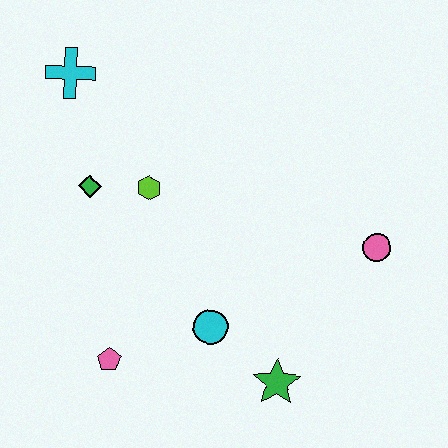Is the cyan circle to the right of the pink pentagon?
Yes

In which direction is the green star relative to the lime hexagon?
The green star is below the lime hexagon.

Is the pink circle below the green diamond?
Yes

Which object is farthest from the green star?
The cyan cross is farthest from the green star.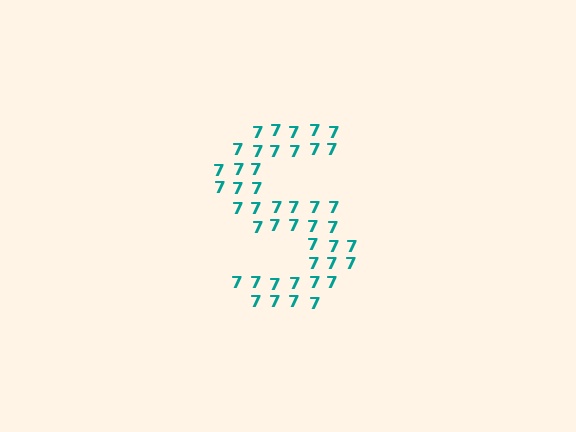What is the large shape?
The large shape is the letter S.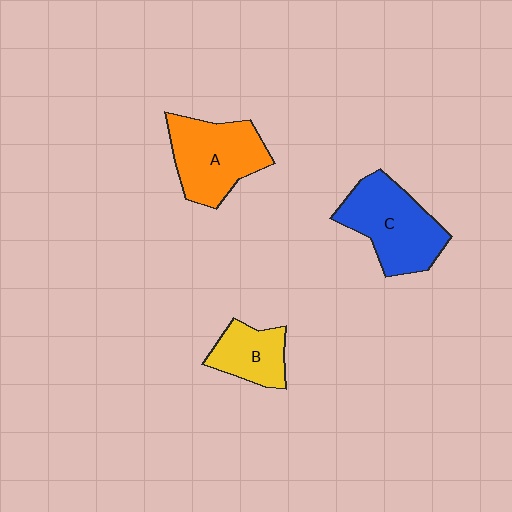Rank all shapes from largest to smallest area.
From largest to smallest: C (blue), A (orange), B (yellow).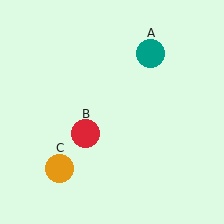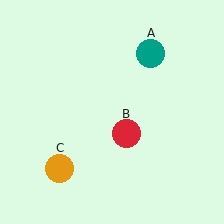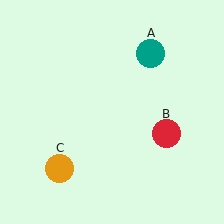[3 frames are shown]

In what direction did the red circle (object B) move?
The red circle (object B) moved right.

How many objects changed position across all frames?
1 object changed position: red circle (object B).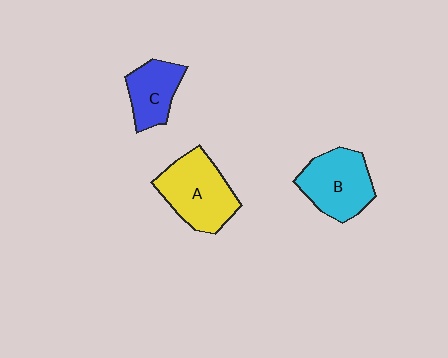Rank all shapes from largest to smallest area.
From largest to smallest: A (yellow), B (cyan), C (blue).